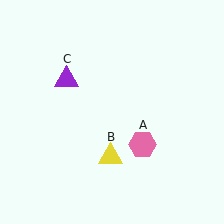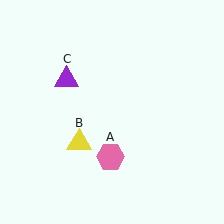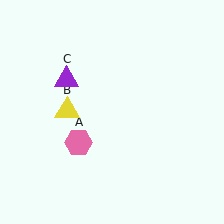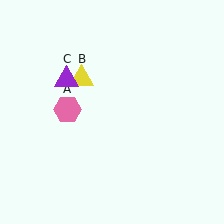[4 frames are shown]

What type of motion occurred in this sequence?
The pink hexagon (object A), yellow triangle (object B) rotated clockwise around the center of the scene.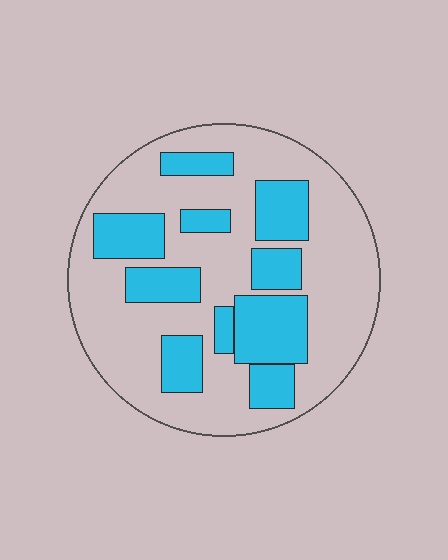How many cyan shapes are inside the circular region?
10.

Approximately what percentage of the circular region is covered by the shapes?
Approximately 30%.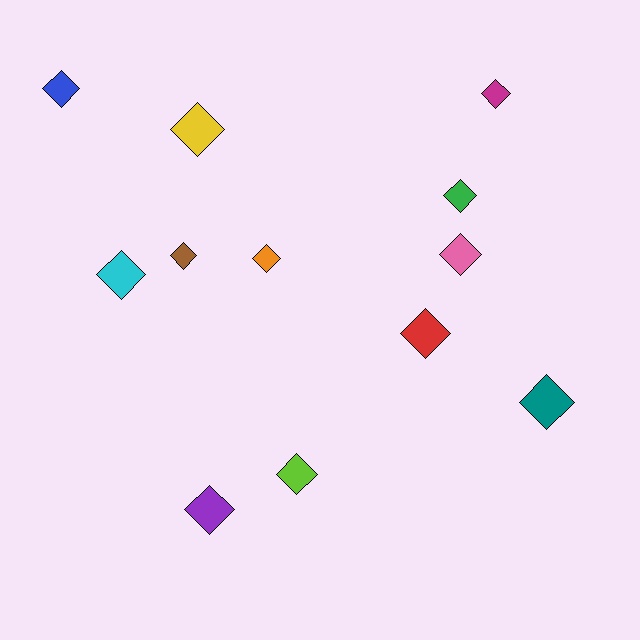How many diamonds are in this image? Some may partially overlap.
There are 12 diamonds.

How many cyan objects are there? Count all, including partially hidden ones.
There is 1 cyan object.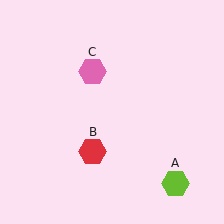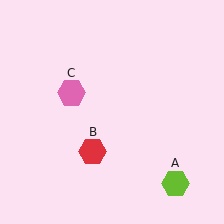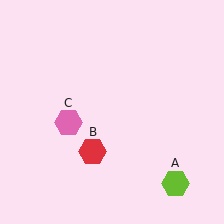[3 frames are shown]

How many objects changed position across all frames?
1 object changed position: pink hexagon (object C).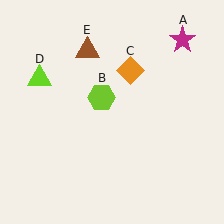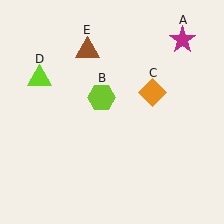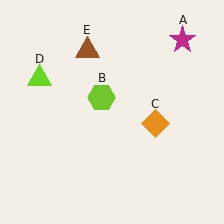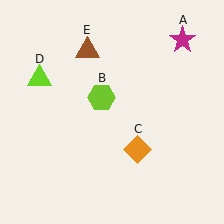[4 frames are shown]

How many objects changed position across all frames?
1 object changed position: orange diamond (object C).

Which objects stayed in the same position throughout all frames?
Magenta star (object A) and lime hexagon (object B) and lime triangle (object D) and brown triangle (object E) remained stationary.